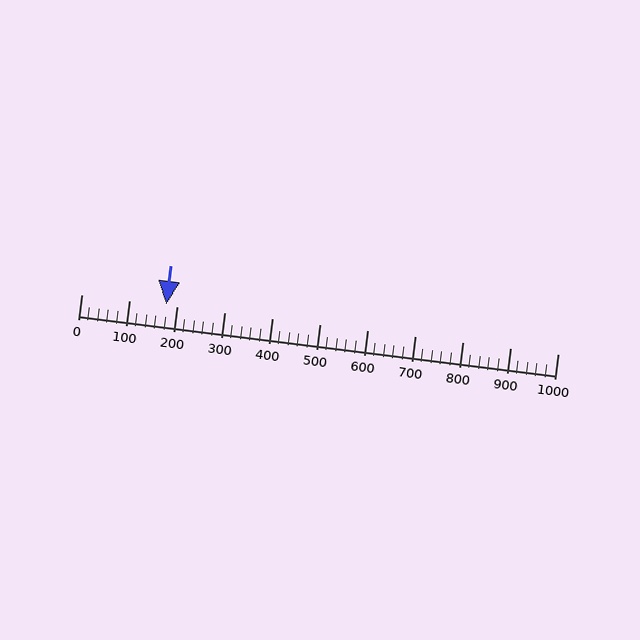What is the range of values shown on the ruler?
The ruler shows values from 0 to 1000.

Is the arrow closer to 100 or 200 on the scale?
The arrow is closer to 200.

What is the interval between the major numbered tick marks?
The major tick marks are spaced 100 units apart.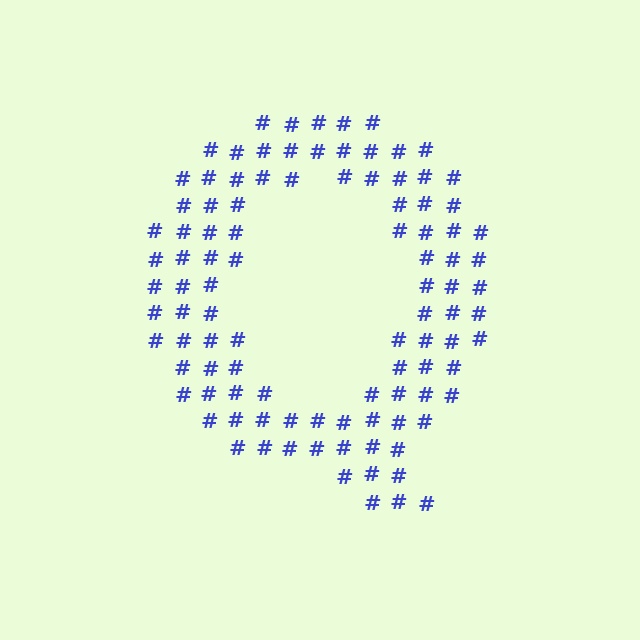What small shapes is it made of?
It is made of small hash symbols.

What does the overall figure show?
The overall figure shows the letter Q.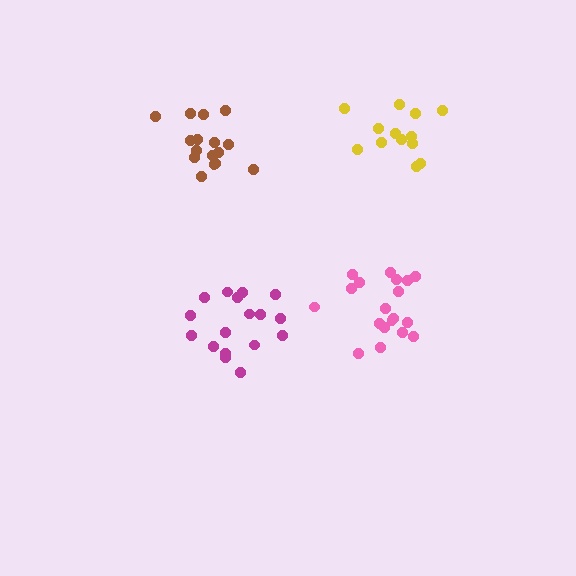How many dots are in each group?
Group 1: 13 dots, Group 2: 19 dots, Group 3: 16 dots, Group 4: 17 dots (65 total).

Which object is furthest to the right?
The yellow cluster is rightmost.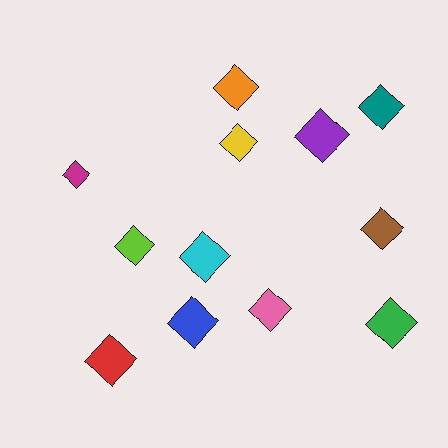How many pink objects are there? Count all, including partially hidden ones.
There is 1 pink object.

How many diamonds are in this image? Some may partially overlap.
There are 12 diamonds.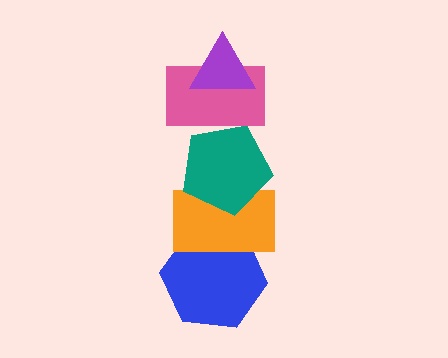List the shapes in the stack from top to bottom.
From top to bottom: the purple triangle, the pink rectangle, the teal pentagon, the orange rectangle, the blue hexagon.